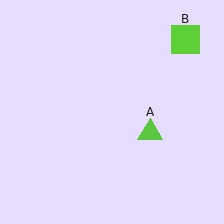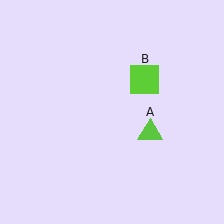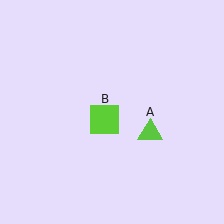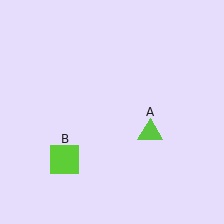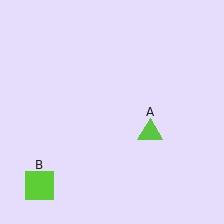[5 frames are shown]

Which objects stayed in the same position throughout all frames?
Lime triangle (object A) remained stationary.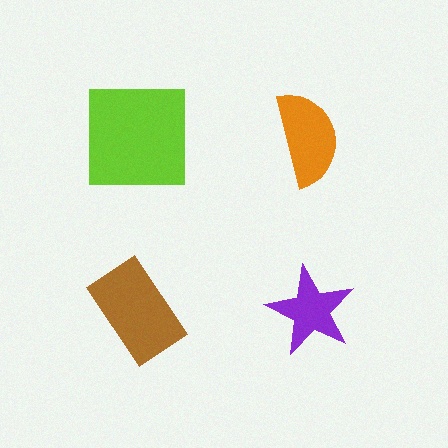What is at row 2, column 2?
A purple star.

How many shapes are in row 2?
2 shapes.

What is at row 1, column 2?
An orange semicircle.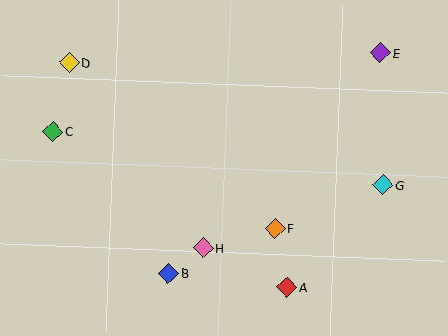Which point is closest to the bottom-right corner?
Point G is closest to the bottom-right corner.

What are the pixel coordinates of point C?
Point C is at (53, 131).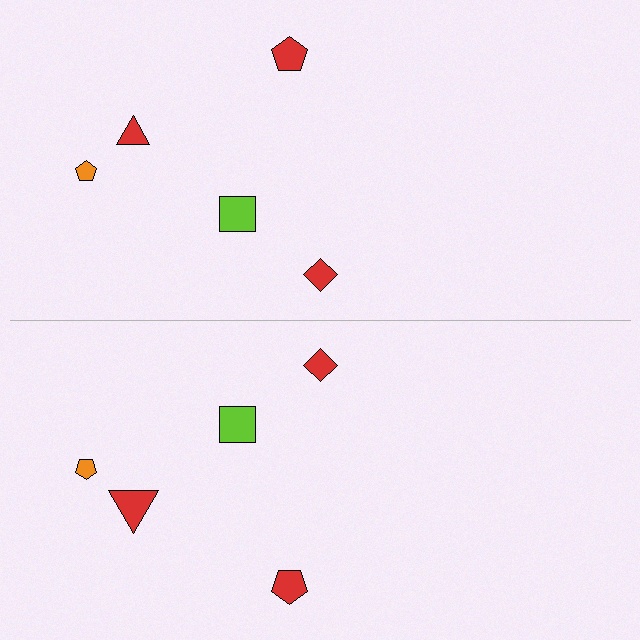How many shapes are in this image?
There are 10 shapes in this image.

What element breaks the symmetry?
The red triangle on the bottom side has a different size than its mirror counterpart.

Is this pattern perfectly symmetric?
No, the pattern is not perfectly symmetric. The red triangle on the bottom side has a different size than its mirror counterpart.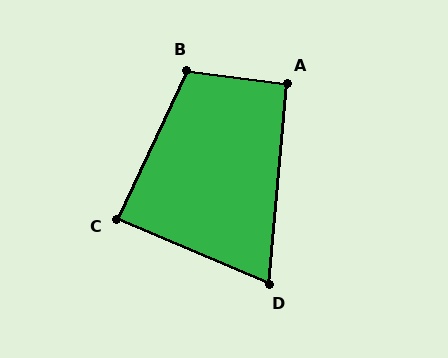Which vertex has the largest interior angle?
B, at approximately 108 degrees.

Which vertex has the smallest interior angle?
D, at approximately 72 degrees.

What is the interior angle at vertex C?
Approximately 88 degrees (approximately right).